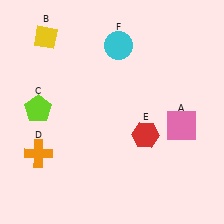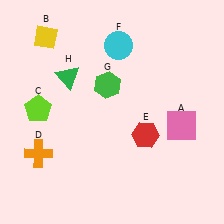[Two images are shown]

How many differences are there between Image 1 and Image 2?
There are 2 differences between the two images.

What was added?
A green hexagon (G), a green triangle (H) were added in Image 2.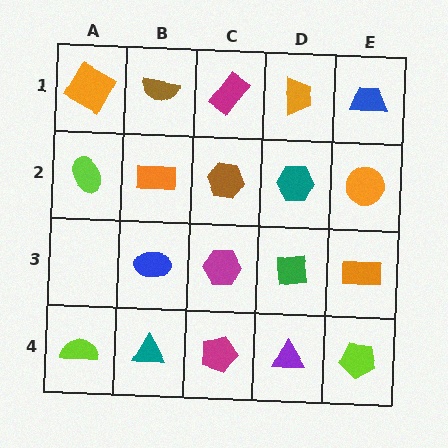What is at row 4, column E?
A lime pentagon.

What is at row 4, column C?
A magenta pentagon.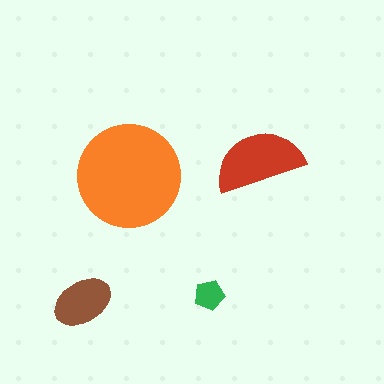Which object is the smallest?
The green pentagon.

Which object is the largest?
The orange circle.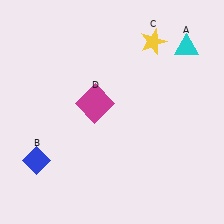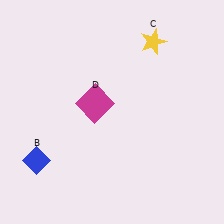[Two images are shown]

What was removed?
The cyan triangle (A) was removed in Image 2.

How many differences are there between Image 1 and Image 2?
There is 1 difference between the two images.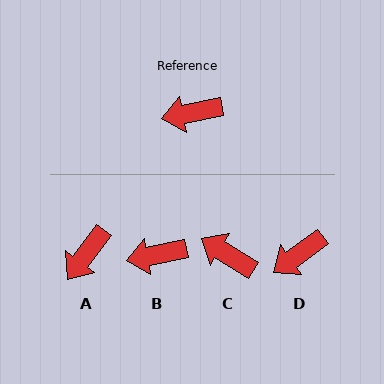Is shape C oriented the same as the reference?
No, it is off by about 42 degrees.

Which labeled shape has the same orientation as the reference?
B.